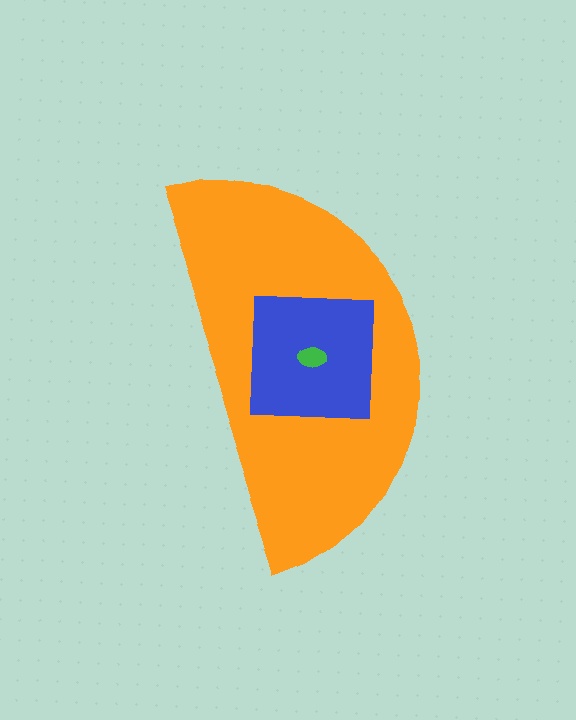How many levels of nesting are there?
3.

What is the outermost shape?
The orange semicircle.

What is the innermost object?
The green ellipse.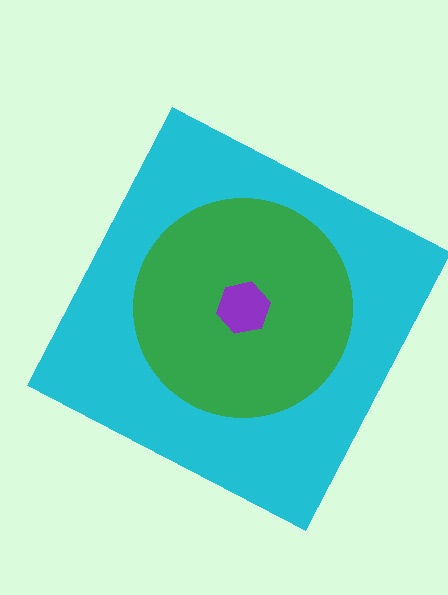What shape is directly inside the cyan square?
The green circle.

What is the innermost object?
The purple hexagon.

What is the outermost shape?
The cyan square.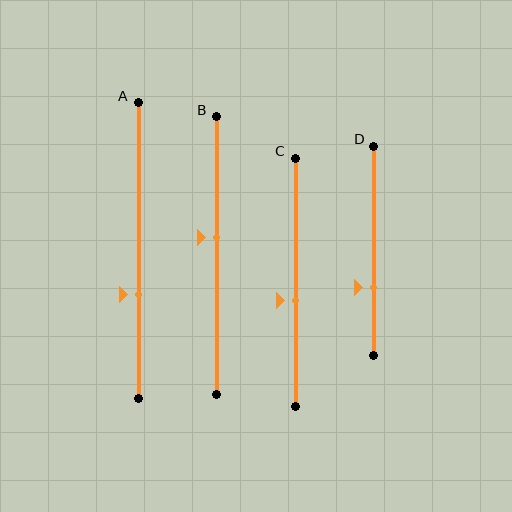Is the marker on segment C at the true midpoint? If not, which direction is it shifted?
No, the marker on segment C is shifted downward by about 7% of the segment length.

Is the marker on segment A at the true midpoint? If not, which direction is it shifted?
No, the marker on segment A is shifted downward by about 15% of the segment length.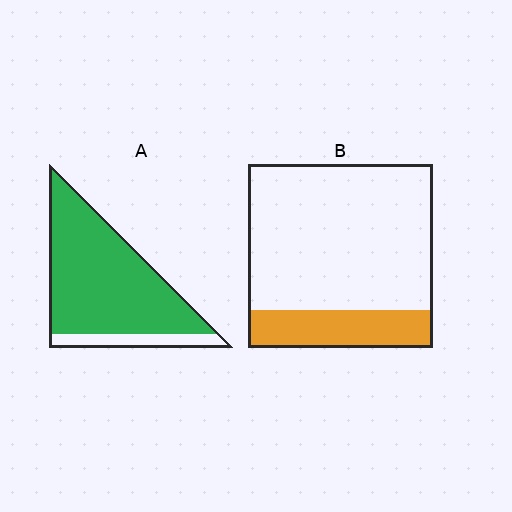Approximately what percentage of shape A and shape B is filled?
A is approximately 85% and B is approximately 20%.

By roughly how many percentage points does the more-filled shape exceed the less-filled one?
By roughly 65 percentage points (A over B).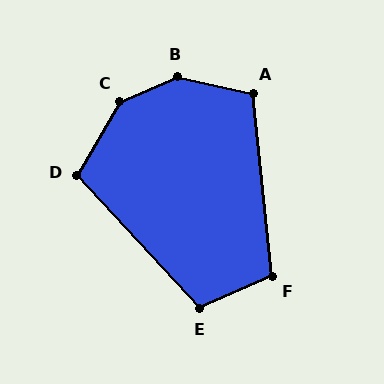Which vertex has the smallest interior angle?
D, at approximately 108 degrees.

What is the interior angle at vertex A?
Approximately 108 degrees (obtuse).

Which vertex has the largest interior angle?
B, at approximately 145 degrees.